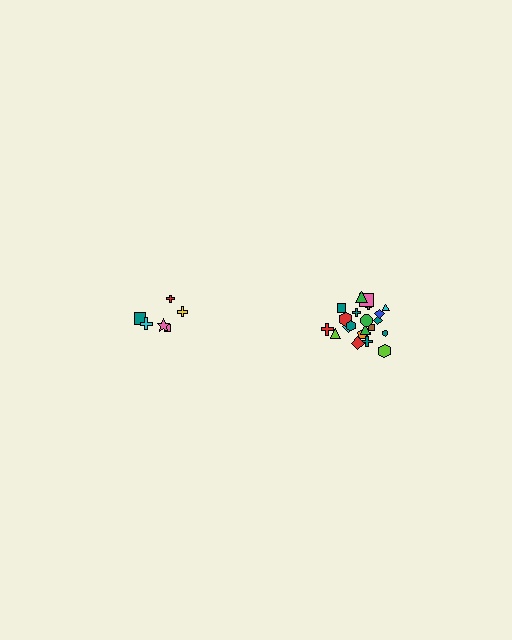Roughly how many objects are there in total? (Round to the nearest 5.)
Roughly 30 objects in total.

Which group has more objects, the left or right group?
The right group.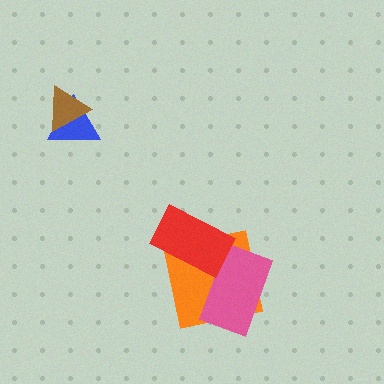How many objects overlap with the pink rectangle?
2 objects overlap with the pink rectangle.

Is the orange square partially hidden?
Yes, it is partially covered by another shape.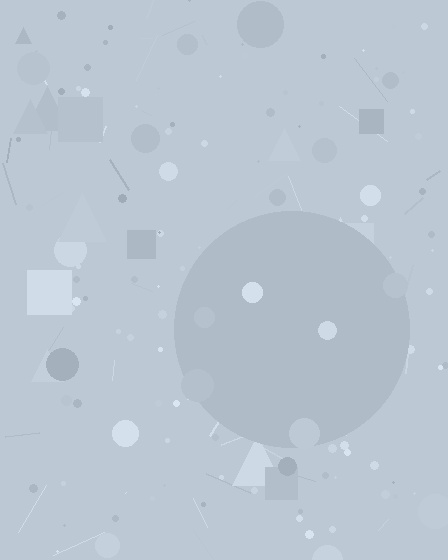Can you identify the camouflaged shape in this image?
The camouflaged shape is a circle.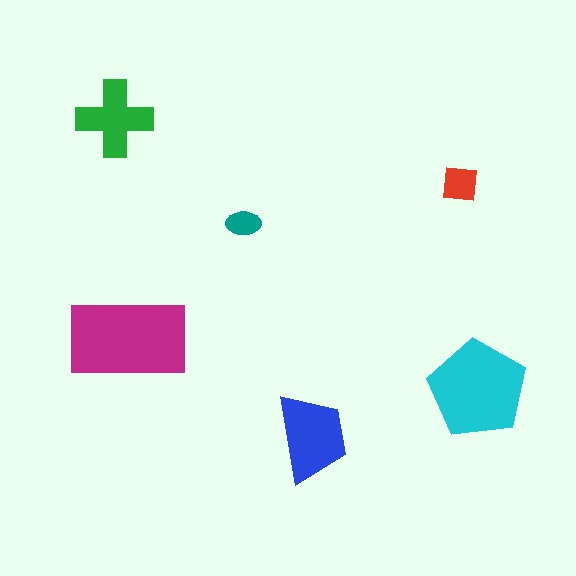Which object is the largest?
The magenta rectangle.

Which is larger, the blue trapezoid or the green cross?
The blue trapezoid.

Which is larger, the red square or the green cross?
The green cross.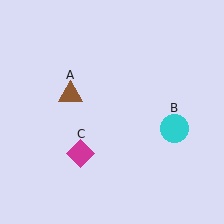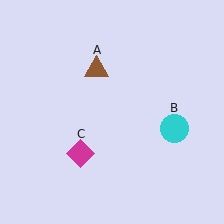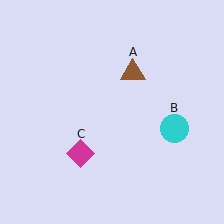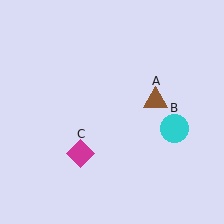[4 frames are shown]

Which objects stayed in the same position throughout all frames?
Cyan circle (object B) and magenta diamond (object C) remained stationary.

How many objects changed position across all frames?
1 object changed position: brown triangle (object A).